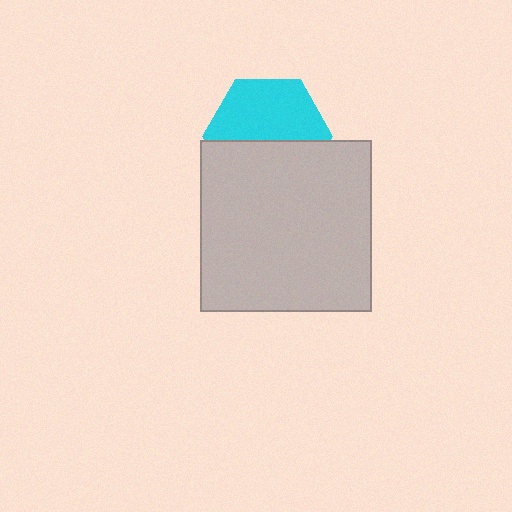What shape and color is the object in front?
The object in front is a light gray square.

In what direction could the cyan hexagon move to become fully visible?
The cyan hexagon could move up. That would shift it out from behind the light gray square entirely.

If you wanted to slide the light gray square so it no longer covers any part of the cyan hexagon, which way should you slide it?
Slide it down — that is the most direct way to separate the two shapes.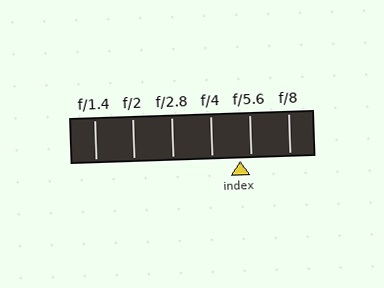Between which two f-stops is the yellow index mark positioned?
The index mark is between f/4 and f/5.6.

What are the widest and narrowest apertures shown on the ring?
The widest aperture shown is f/1.4 and the narrowest is f/8.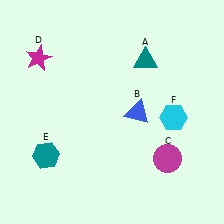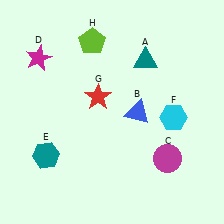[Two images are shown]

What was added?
A red star (G), a lime pentagon (H) were added in Image 2.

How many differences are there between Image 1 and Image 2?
There are 2 differences between the two images.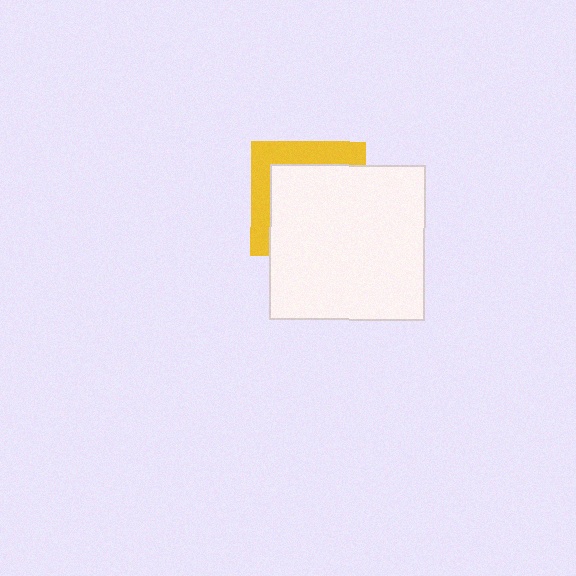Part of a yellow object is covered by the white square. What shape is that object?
It is a square.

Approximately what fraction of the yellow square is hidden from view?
Roughly 67% of the yellow square is hidden behind the white square.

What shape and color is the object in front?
The object in front is a white square.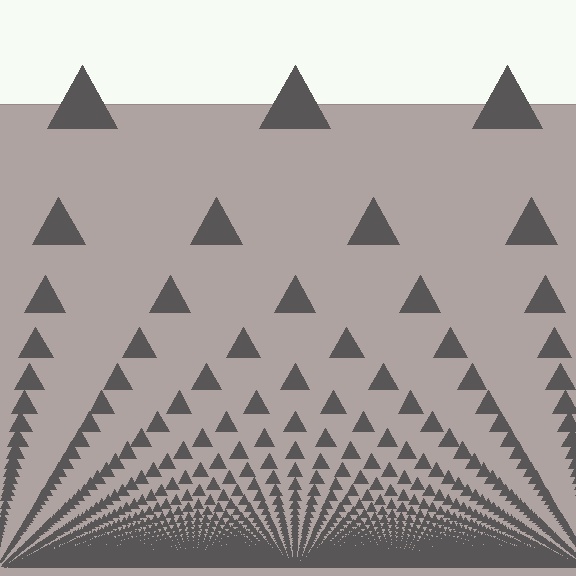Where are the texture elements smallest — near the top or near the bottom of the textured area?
Near the bottom.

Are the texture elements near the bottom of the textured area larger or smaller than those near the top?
Smaller. The gradient is inverted — elements near the bottom are smaller and denser.